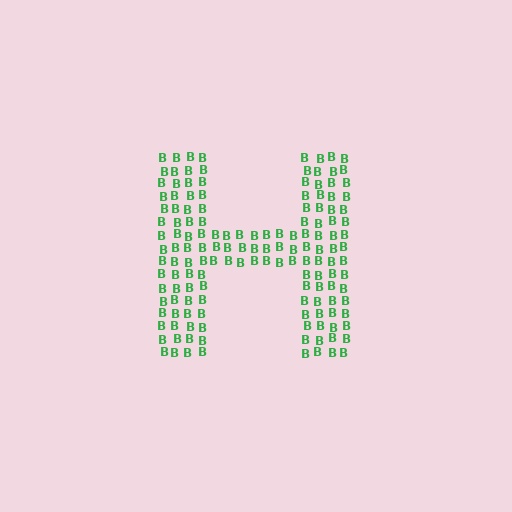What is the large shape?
The large shape is the letter H.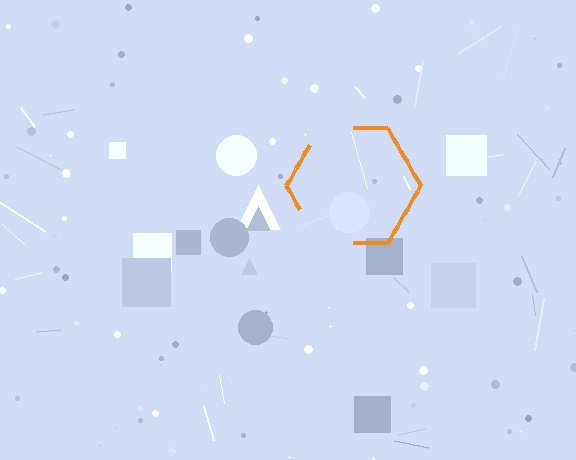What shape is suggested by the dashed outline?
The dashed outline suggests a hexagon.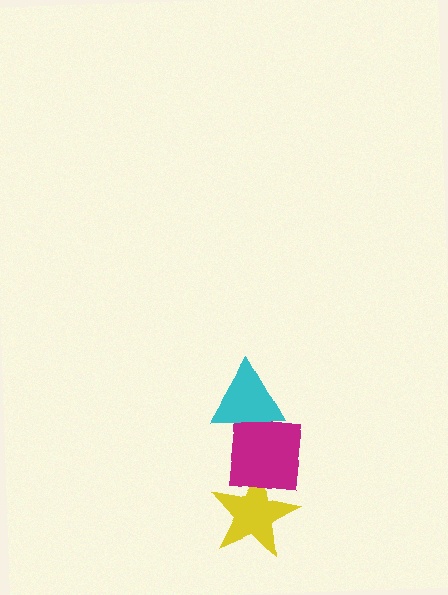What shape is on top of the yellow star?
The magenta square is on top of the yellow star.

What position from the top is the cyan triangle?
The cyan triangle is 1st from the top.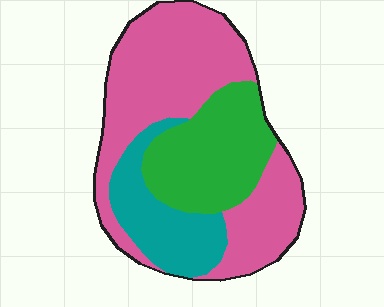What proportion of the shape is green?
Green covers roughly 25% of the shape.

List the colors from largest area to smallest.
From largest to smallest: pink, green, teal.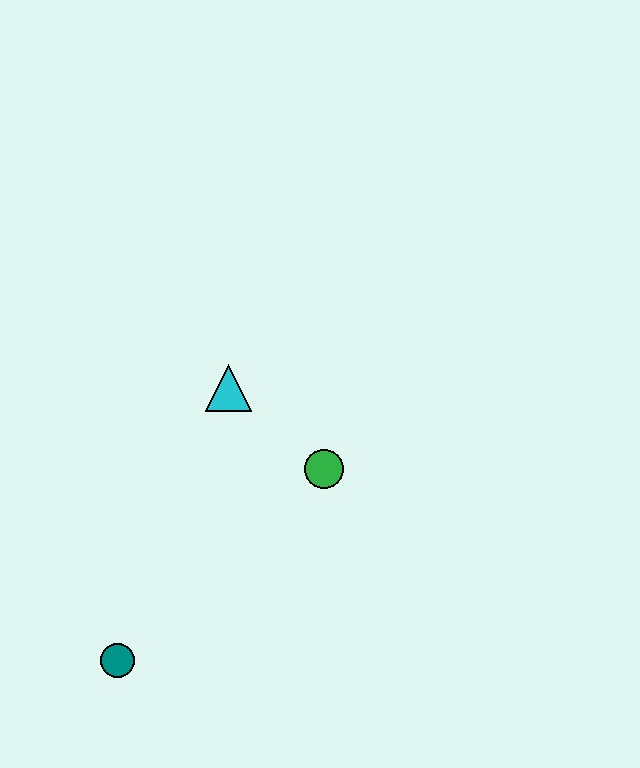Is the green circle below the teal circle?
No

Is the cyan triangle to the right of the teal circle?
Yes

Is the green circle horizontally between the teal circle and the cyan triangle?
No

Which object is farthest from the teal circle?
The cyan triangle is farthest from the teal circle.